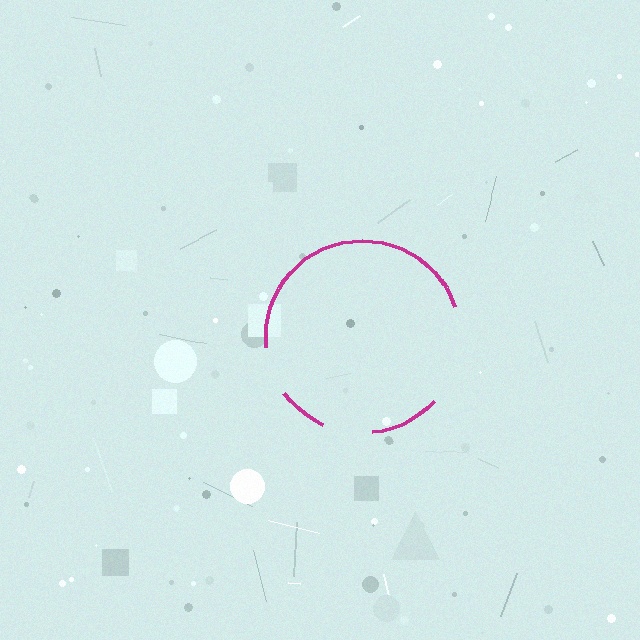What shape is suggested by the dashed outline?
The dashed outline suggests a circle.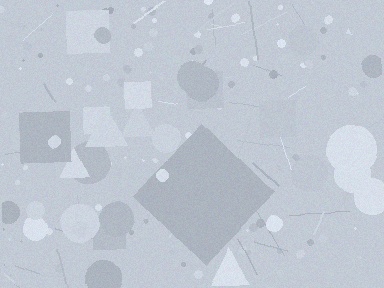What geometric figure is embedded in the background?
A diamond is embedded in the background.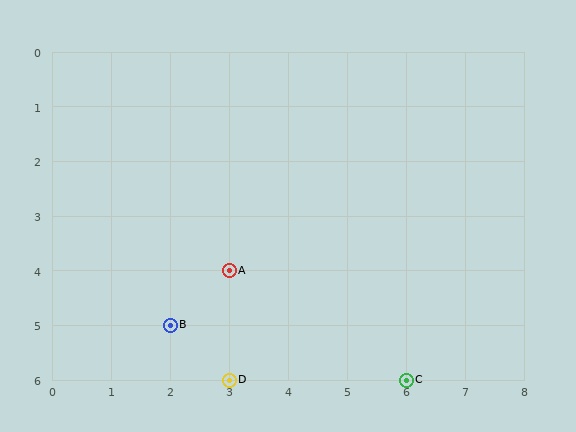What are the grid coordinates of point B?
Point B is at grid coordinates (2, 5).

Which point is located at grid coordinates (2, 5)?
Point B is at (2, 5).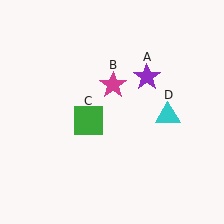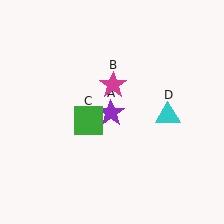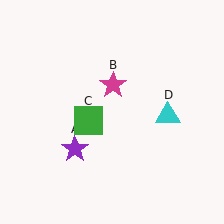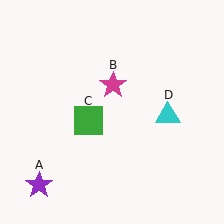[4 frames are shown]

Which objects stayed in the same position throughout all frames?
Magenta star (object B) and green square (object C) and cyan triangle (object D) remained stationary.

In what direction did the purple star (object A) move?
The purple star (object A) moved down and to the left.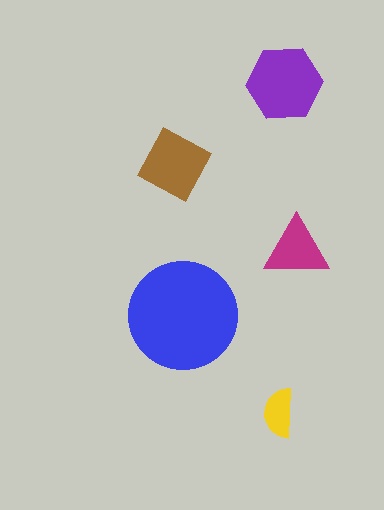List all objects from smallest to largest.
The yellow semicircle, the magenta triangle, the brown square, the purple hexagon, the blue circle.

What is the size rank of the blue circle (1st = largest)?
1st.